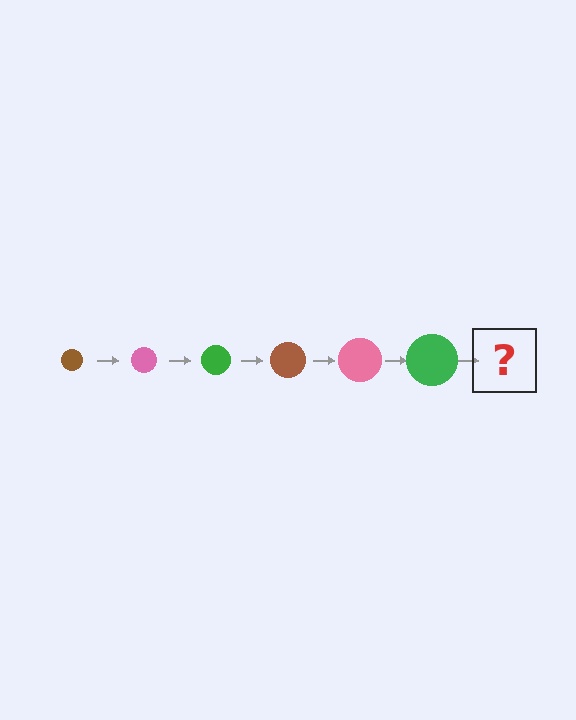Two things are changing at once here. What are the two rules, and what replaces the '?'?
The two rules are that the circle grows larger each step and the color cycles through brown, pink, and green. The '?' should be a brown circle, larger than the previous one.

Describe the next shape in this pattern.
It should be a brown circle, larger than the previous one.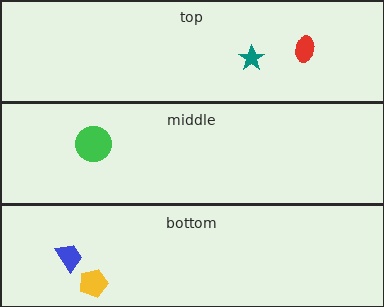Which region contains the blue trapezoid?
The bottom region.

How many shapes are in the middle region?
1.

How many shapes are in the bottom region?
2.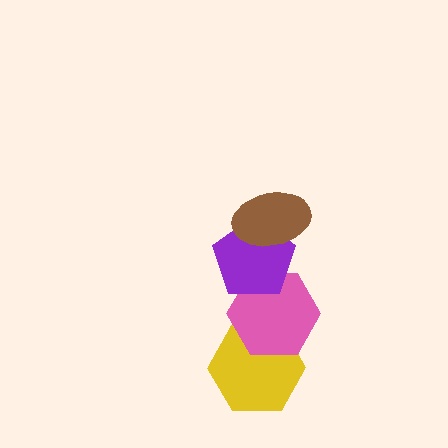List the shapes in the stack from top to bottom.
From top to bottom: the brown ellipse, the purple pentagon, the pink hexagon, the yellow hexagon.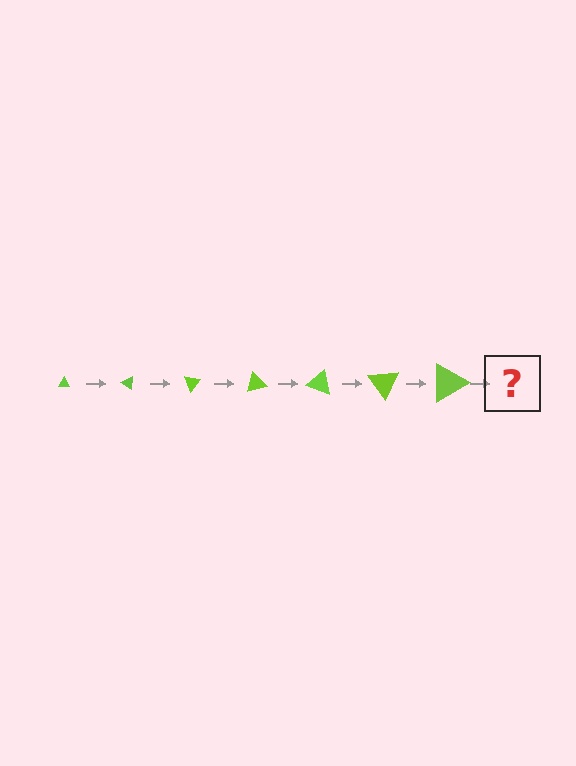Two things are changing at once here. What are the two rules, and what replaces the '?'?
The two rules are that the triangle grows larger each step and it rotates 35 degrees each step. The '?' should be a triangle, larger than the previous one and rotated 245 degrees from the start.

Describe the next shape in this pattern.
It should be a triangle, larger than the previous one and rotated 245 degrees from the start.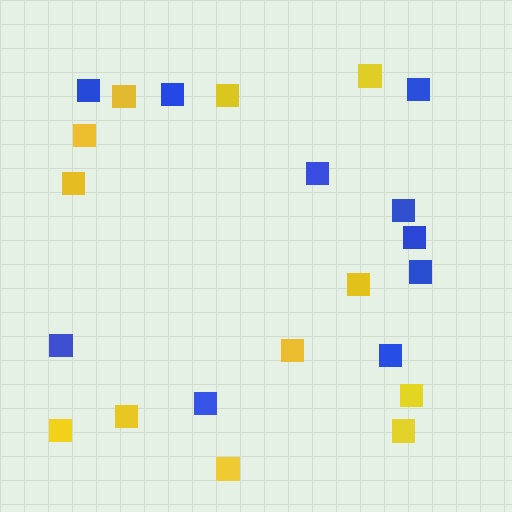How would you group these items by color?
There are 2 groups: one group of blue squares (10) and one group of yellow squares (12).